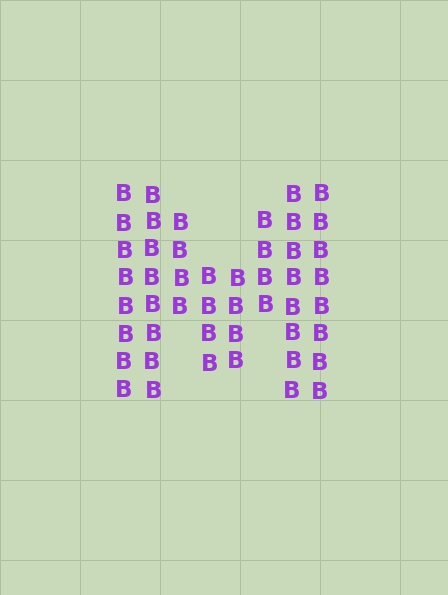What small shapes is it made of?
It is made of small letter B's.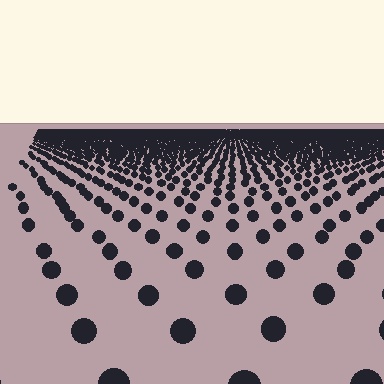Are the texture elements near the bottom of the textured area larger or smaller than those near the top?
Larger. Near the bottom, elements are closer to the viewer and appear at a bigger on-screen size.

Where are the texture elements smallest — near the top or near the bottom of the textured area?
Near the top.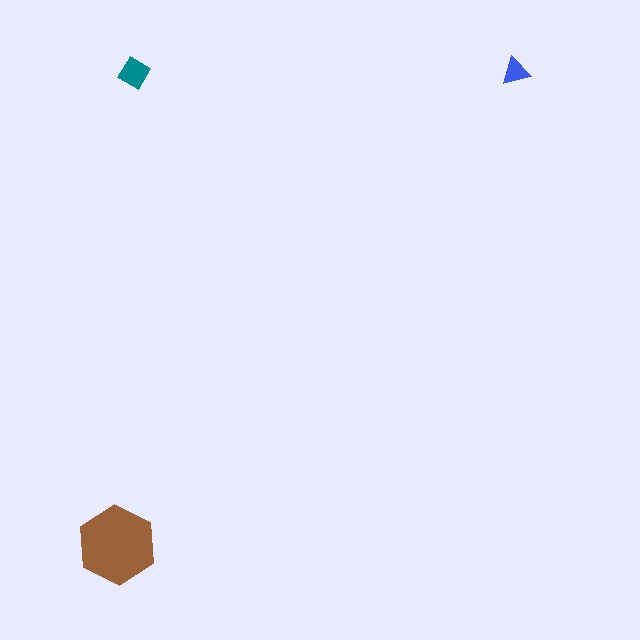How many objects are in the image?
There are 3 objects in the image.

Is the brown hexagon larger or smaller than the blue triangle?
Larger.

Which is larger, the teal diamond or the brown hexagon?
The brown hexagon.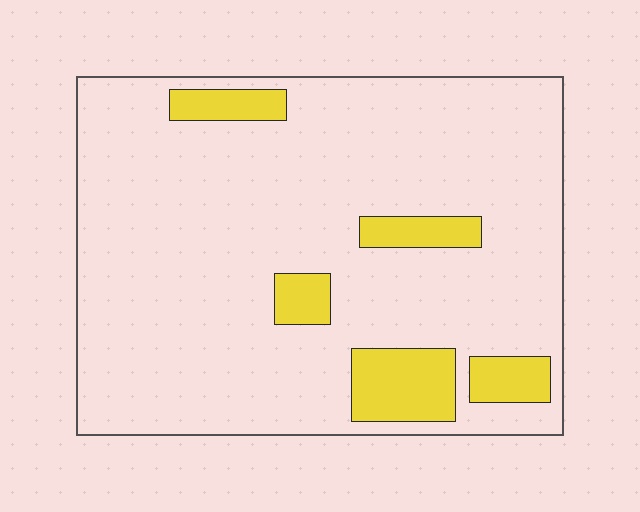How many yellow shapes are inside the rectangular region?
5.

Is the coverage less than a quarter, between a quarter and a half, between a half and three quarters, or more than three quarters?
Less than a quarter.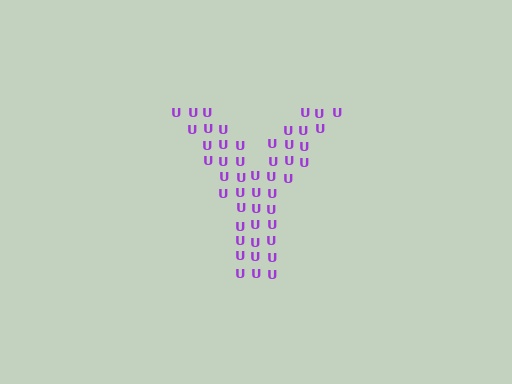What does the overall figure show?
The overall figure shows the letter Y.